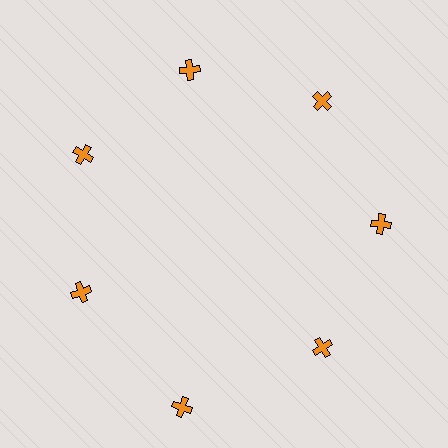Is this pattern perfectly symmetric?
No. The 7 orange crosses are arranged in a ring, but one element near the 6 o'clock position is pushed outward from the center, breaking the 7-fold rotational symmetry.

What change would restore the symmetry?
The symmetry would be restored by moving it inward, back onto the ring so that all 7 crosses sit at equal angles and equal distance from the center.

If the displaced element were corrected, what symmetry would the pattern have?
It would have 7-fold rotational symmetry — the pattern would map onto itself every 51 degrees.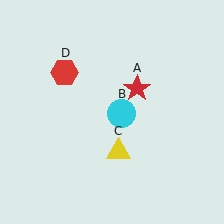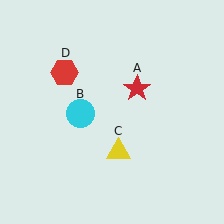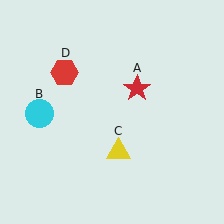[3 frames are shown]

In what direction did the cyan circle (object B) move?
The cyan circle (object B) moved left.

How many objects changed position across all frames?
1 object changed position: cyan circle (object B).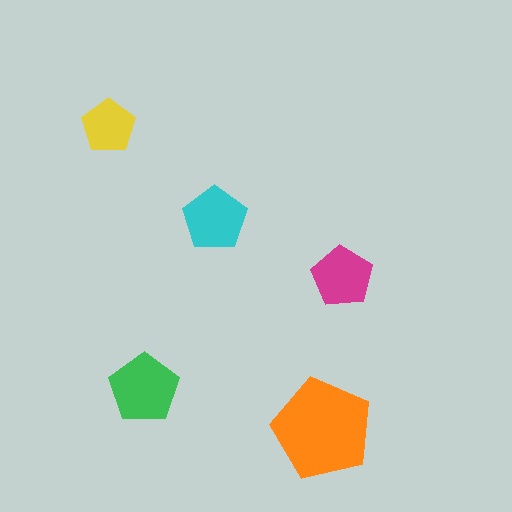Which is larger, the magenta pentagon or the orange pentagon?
The orange one.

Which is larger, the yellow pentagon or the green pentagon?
The green one.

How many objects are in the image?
There are 5 objects in the image.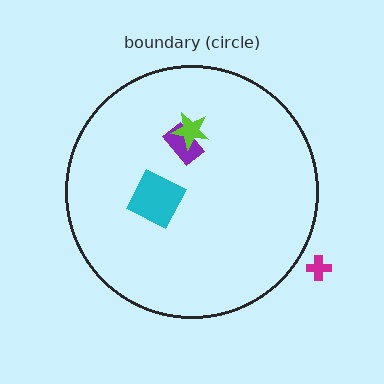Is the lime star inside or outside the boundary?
Inside.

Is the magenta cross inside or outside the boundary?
Outside.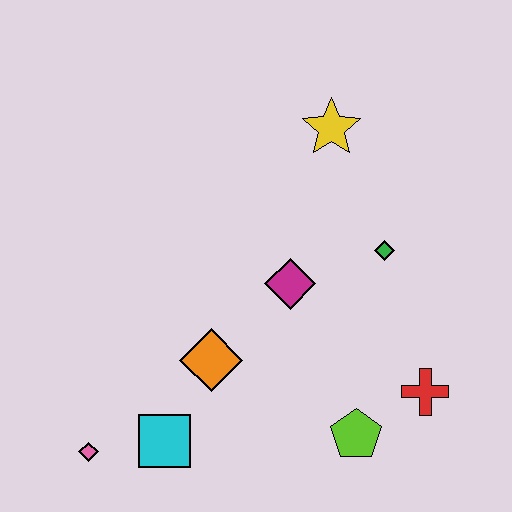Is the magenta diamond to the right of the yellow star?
No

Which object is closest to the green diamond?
The magenta diamond is closest to the green diamond.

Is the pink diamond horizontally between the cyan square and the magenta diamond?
No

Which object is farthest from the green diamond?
The pink diamond is farthest from the green diamond.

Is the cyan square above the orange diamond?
No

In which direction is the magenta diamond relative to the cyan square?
The magenta diamond is above the cyan square.